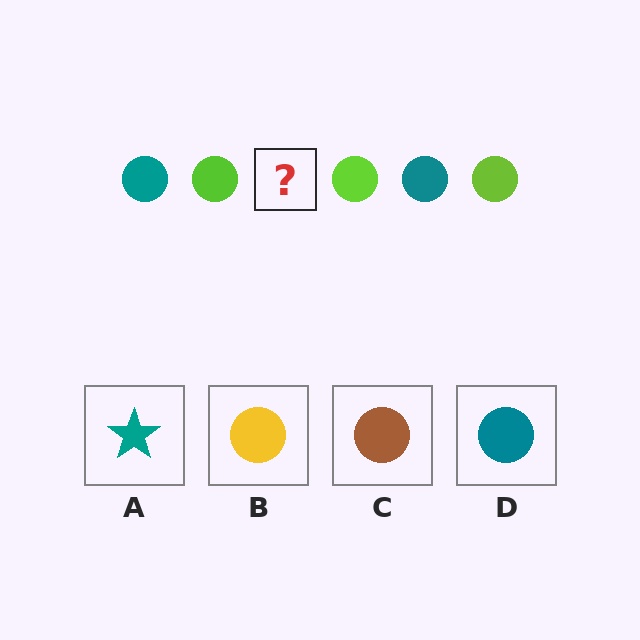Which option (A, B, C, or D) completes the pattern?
D.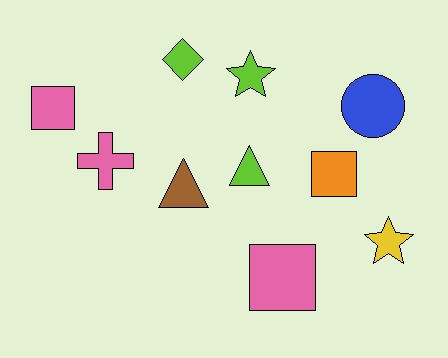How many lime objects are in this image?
There are 3 lime objects.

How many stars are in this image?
There are 2 stars.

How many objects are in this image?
There are 10 objects.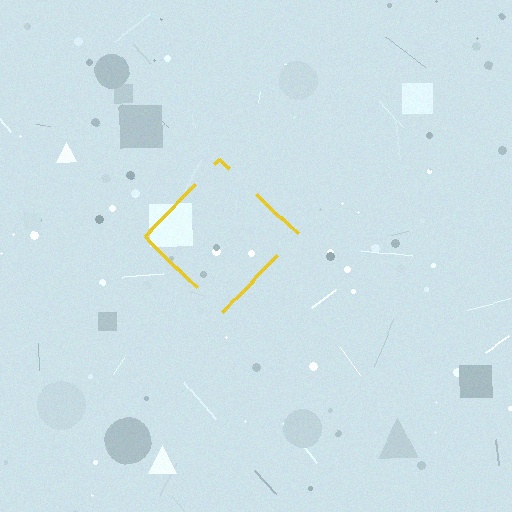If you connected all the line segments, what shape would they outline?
They would outline a diamond.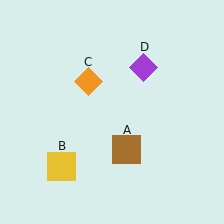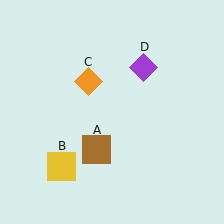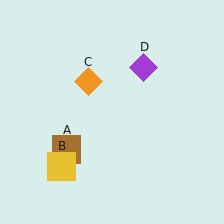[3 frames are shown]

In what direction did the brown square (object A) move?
The brown square (object A) moved left.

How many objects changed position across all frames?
1 object changed position: brown square (object A).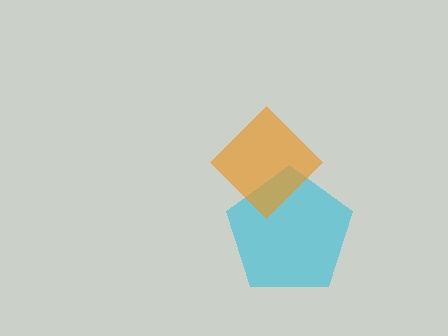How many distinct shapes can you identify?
There are 2 distinct shapes: a cyan pentagon, an orange diamond.